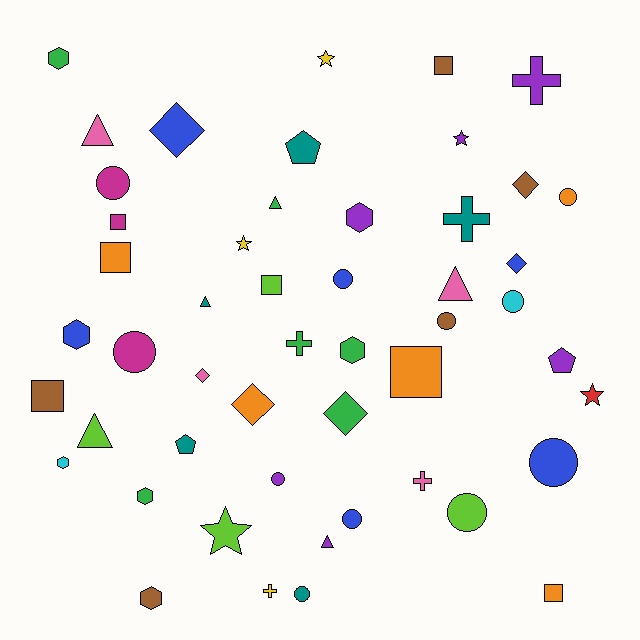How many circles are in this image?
There are 11 circles.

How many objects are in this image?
There are 50 objects.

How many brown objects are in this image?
There are 5 brown objects.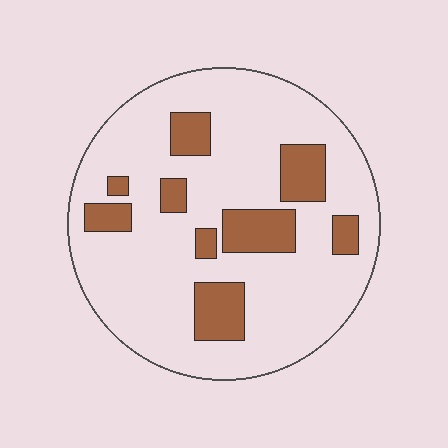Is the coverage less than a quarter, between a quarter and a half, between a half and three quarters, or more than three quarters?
Less than a quarter.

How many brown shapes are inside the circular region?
9.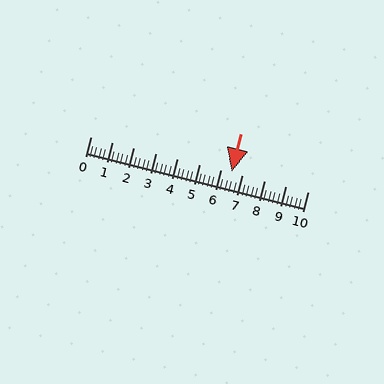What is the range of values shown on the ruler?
The ruler shows values from 0 to 10.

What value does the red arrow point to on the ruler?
The red arrow points to approximately 6.5.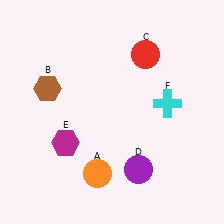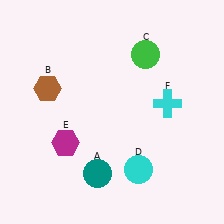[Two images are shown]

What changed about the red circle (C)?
In Image 1, C is red. In Image 2, it changed to green.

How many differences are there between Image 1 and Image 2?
There are 3 differences between the two images.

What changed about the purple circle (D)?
In Image 1, D is purple. In Image 2, it changed to cyan.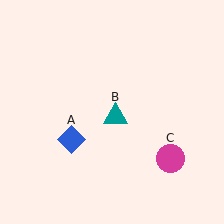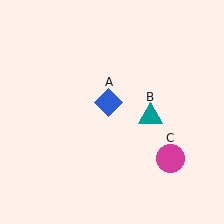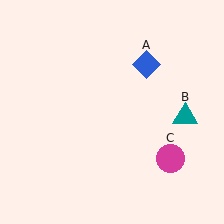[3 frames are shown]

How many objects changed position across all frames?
2 objects changed position: blue diamond (object A), teal triangle (object B).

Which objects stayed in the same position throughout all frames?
Magenta circle (object C) remained stationary.